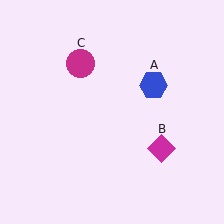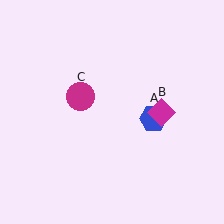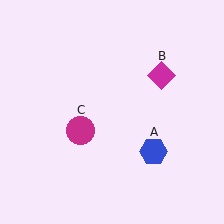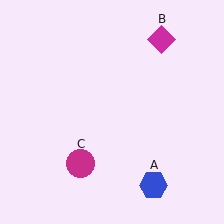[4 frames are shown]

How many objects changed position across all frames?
3 objects changed position: blue hexagon (object A), magenta diamond (object B), magenta circle (object C).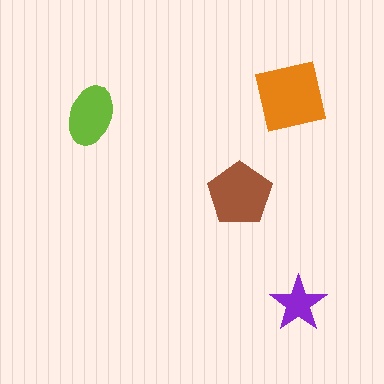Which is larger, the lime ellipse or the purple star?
The lime ellipse.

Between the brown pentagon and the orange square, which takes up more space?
The orange square.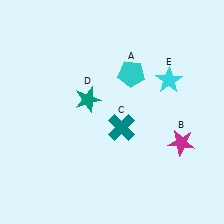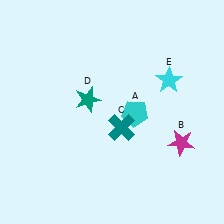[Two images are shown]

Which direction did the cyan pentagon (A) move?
The cyan pentagon (A) moved down.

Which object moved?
The cyan pentagon (A) moved down.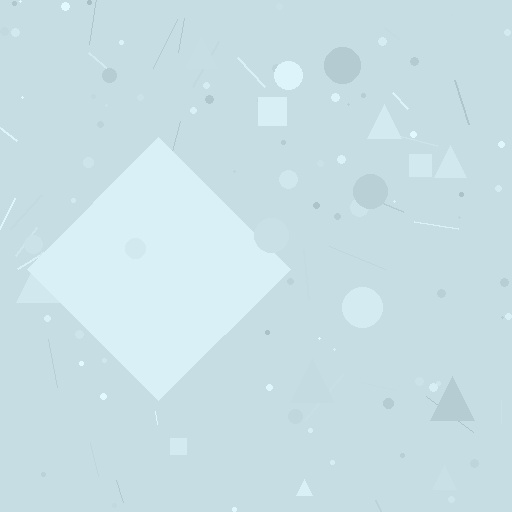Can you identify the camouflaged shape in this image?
The camouflaged shape is a diamond.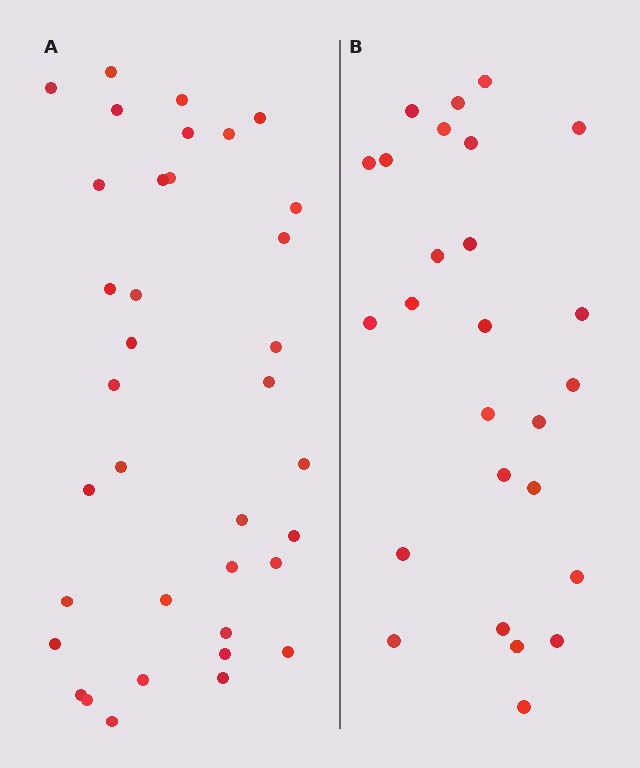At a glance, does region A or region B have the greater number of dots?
Region A (the left region) has more dots.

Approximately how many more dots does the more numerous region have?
Region A has roughly 10 or so more dots than region B.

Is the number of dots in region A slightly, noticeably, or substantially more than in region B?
Region A has noticeably more, but not dramatically so. The ratio is roughly 1.4 to 1.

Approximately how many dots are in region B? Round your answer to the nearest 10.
About 30 dots. (The exact count is 26, which rounds to 30.)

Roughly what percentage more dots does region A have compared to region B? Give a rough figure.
About 40% more.